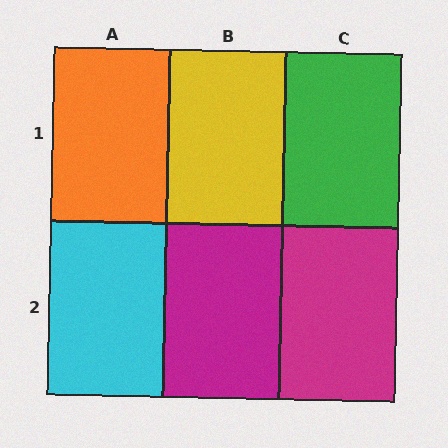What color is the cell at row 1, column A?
Orange.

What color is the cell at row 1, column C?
Green.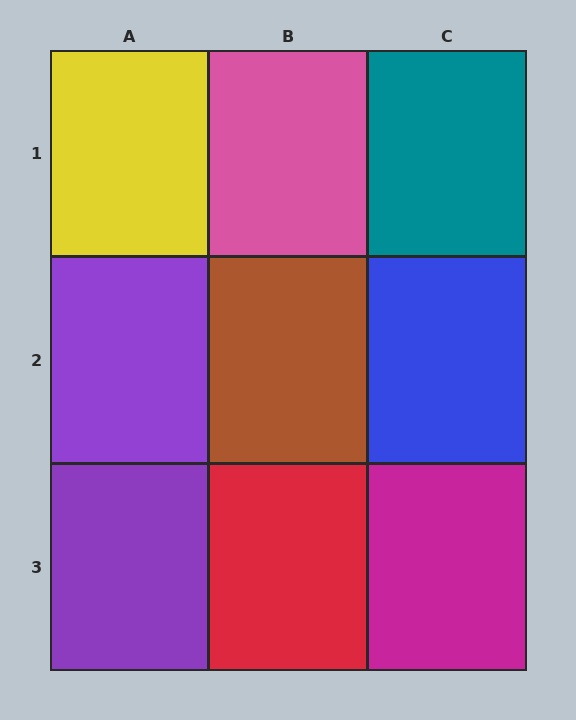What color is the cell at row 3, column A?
Purple.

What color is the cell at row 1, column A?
Yellow.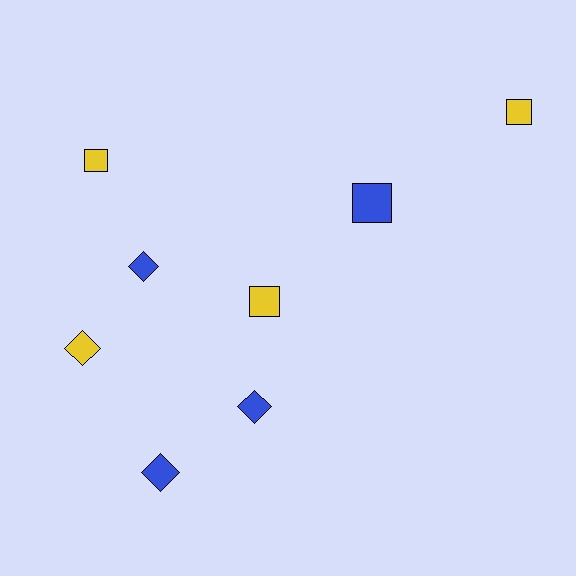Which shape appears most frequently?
Square, with 4 objects.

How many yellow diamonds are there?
There is 1 yellow diamond.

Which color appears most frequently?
Blue, with 4 objects.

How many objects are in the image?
There are 8 objects.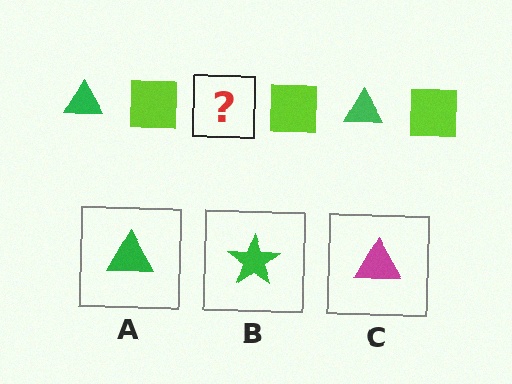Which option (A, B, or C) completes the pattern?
A.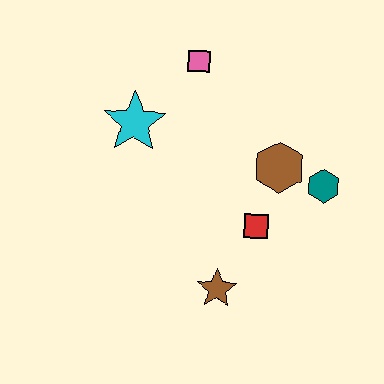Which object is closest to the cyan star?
The pink square is closest to the cyan star.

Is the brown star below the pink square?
Yes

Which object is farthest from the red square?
The pink square is farthest from the red square.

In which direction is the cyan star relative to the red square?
The cyan star is to the left of the red square.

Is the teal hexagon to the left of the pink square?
No